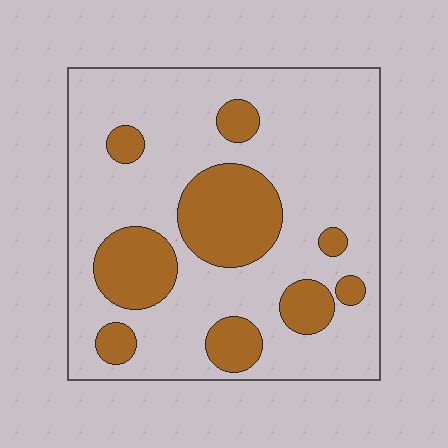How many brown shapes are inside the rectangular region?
9.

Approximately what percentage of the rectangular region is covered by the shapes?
Approximately 25%.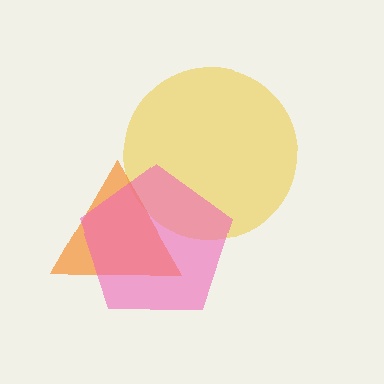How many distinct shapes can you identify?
There are 3 distinct shapes: a yellow circle, an orange triangle, a pink pentagon.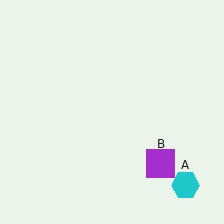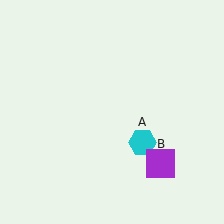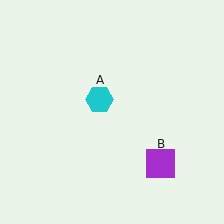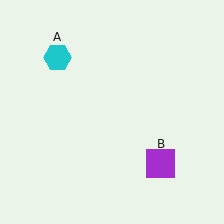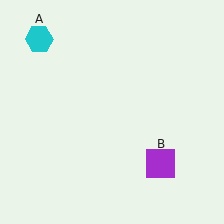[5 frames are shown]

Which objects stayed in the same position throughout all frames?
Purple square (object B) remained stationary.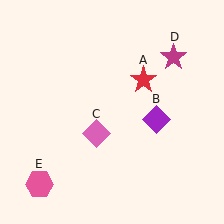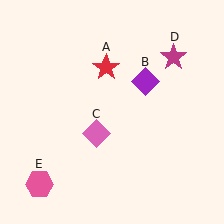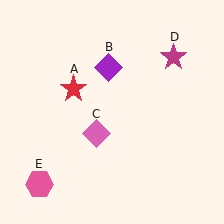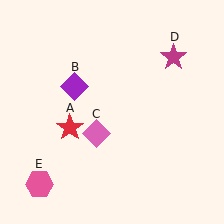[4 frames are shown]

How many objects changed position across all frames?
2 objects changed position: red star (object A), purple diamond (object B).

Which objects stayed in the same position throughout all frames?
Pink diamond (object C) and magenta star (object D) and pink hexagon (object E) remained stationary.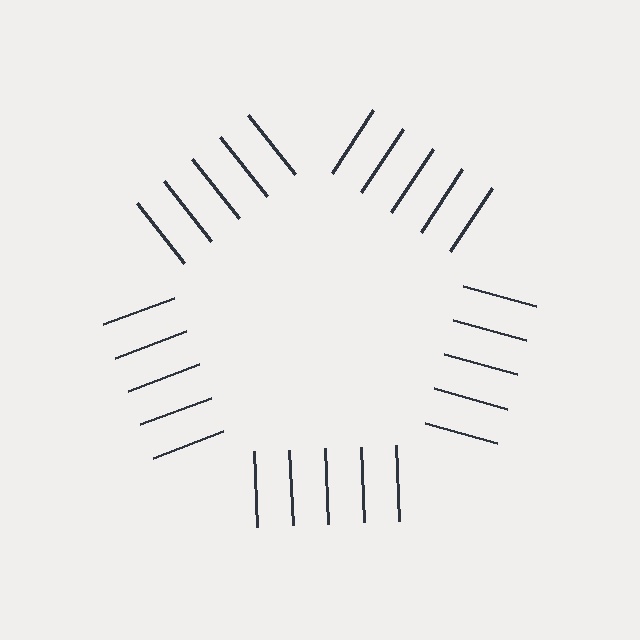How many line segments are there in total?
25 — 5 along each of the 5 edges.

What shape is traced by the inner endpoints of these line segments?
An illusory pentagon — the line segments terminate on its edges but no continuous stroke is drawn.